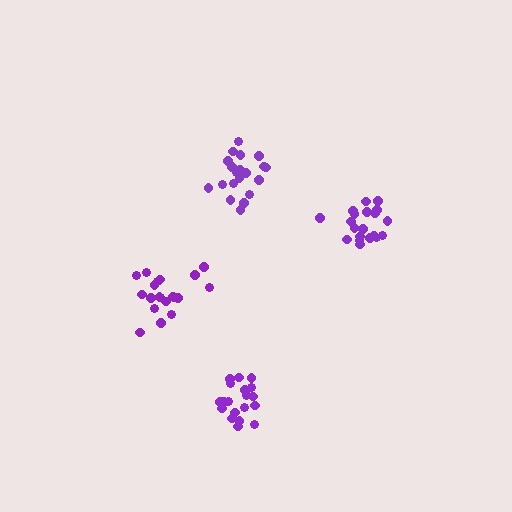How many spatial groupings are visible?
There are 4 spatial groupings.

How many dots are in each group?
Group 1: 20 dots, Group 2: 20 dots, Group 3: 20 dots, Group 4: 19 dots (79 total).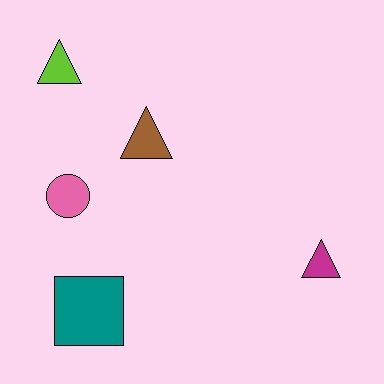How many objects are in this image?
There are 5 objects.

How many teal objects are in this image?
There is 1 teal object.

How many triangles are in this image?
There are 3 triangles.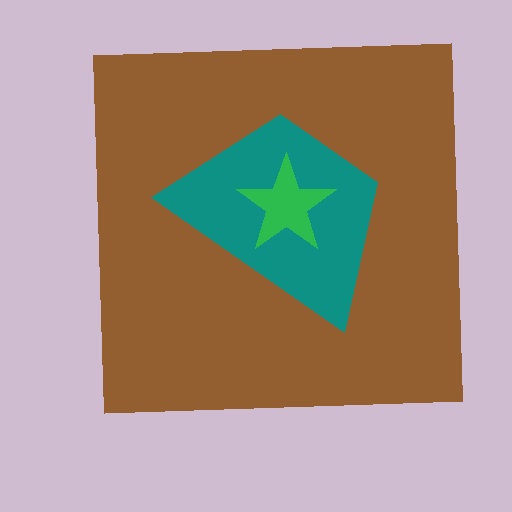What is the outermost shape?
The brown square.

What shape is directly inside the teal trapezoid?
The green star.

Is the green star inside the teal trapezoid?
Yes.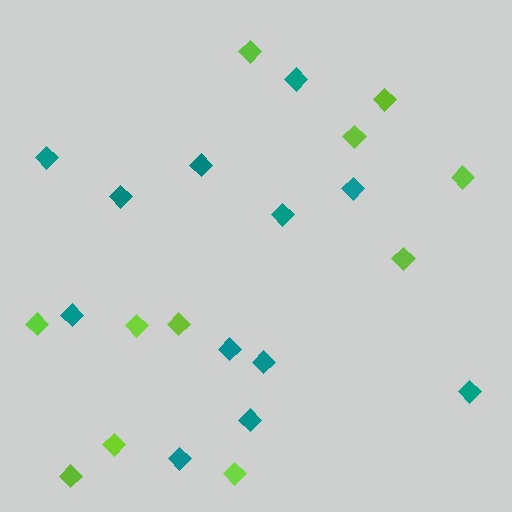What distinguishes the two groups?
There are 2 groups: one group of teal diamonds (12) and one group of lime diamonds (11).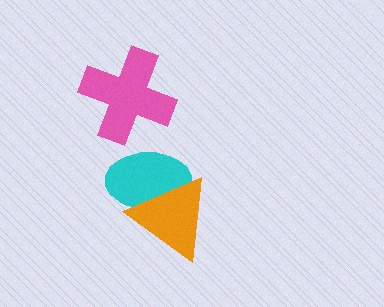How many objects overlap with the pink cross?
0 objects overlap with the pink cross.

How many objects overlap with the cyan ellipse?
1 object overlaps with the cyan ellipse.